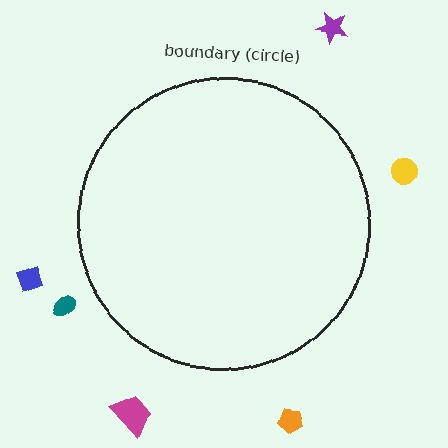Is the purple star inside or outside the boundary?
Outside.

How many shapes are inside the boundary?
0 inside, 6 outside.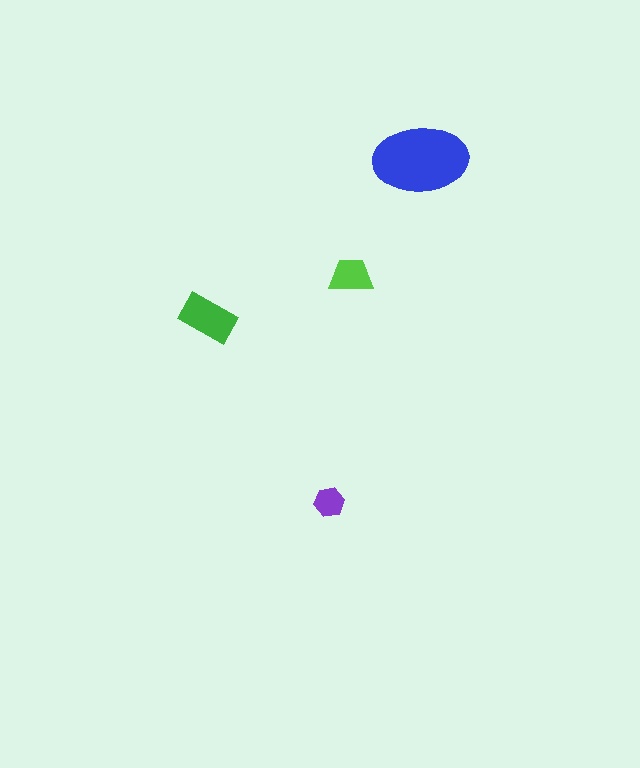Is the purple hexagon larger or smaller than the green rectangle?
Smaller.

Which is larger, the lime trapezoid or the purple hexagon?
The lime trapezoid.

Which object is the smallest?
The purple hexagon.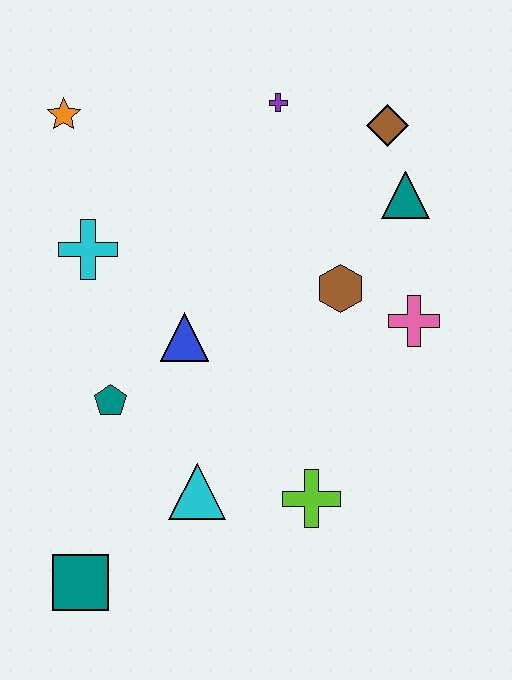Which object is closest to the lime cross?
The cyan triangle is closest to the lime cross.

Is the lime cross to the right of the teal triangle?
No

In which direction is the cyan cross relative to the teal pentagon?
The cyan cross is above the teal pentagon.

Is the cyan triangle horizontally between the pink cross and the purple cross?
No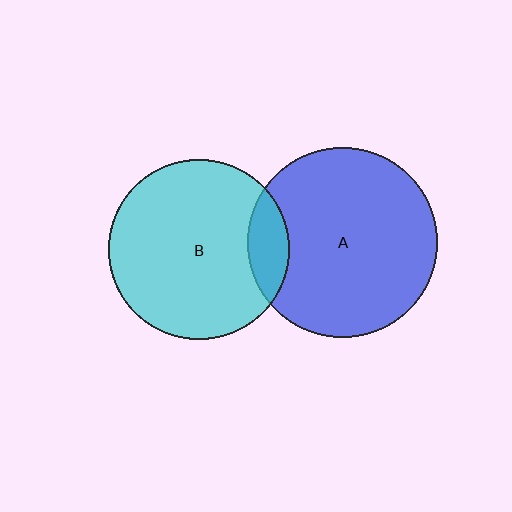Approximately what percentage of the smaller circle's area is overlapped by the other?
Approximately 15%.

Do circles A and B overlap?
Yes.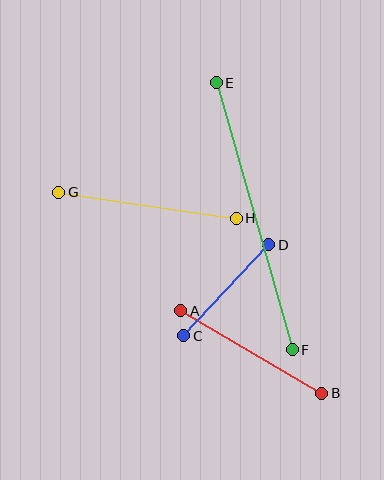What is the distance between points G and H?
The distance is approximately 180 pixels.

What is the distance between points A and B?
The distance is approximately 163 pixels.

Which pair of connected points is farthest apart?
Points E and F are farthest apart.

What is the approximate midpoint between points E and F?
The midpoint is at approximately (254, 216) pixels.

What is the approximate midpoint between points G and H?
The midpoint is at approximately (148, 205) pixels.